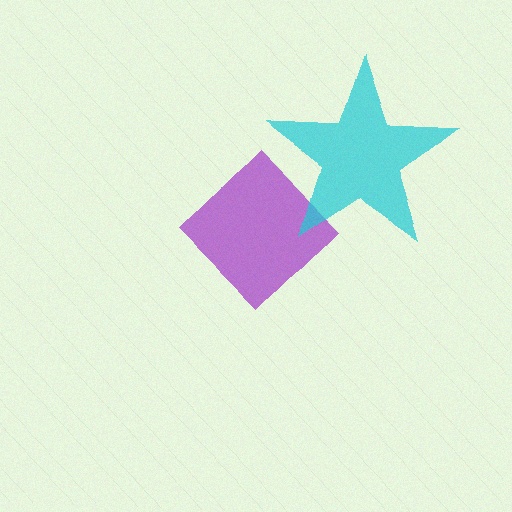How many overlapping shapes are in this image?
There are 2 overlapping shapes in the image.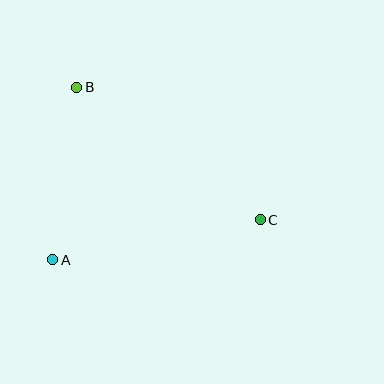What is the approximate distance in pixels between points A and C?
The distance between A and C is approximately 212 pixels.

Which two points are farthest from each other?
Points B and C are farthest from each other.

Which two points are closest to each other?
Points A and B are closest to each other.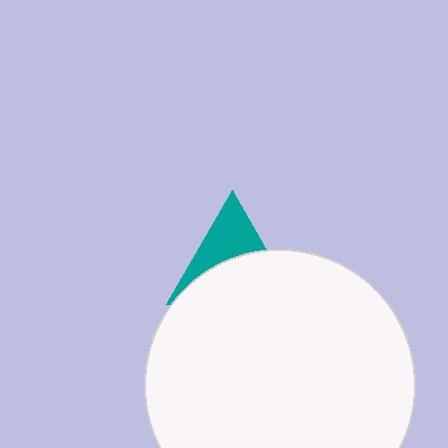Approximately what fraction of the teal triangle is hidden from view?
Roughly 58% of the teal triangle is hidden behind the white circle.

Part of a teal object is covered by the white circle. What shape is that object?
It is a triangle.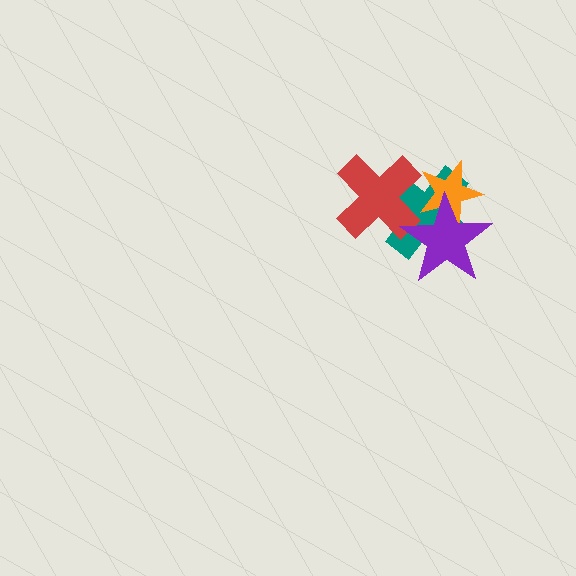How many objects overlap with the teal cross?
3 objects overlap with the teal cross.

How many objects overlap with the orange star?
3 objects overlap with the orange star.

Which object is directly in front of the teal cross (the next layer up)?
The orange star is directly in front of the teal cross.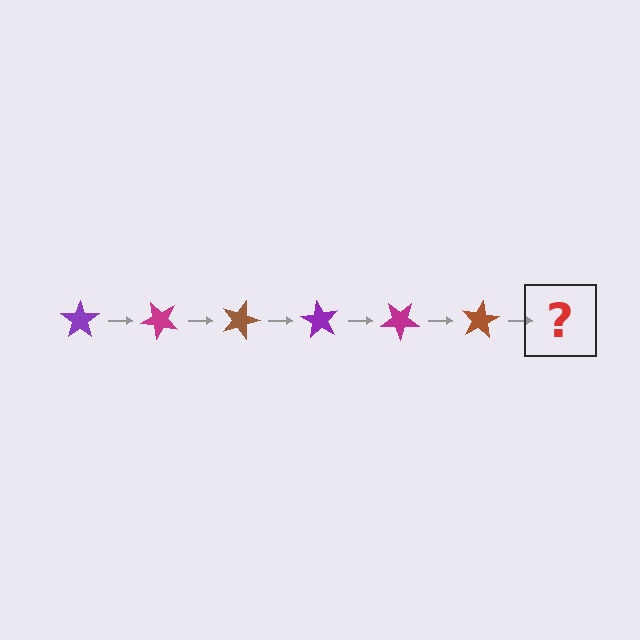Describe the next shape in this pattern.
It should be a purple star, rotated 270 degrees from the start.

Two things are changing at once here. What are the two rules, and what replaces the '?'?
The two rules are that it rotates 45 degrees each step and the color cycles through purple, magenta, and brown. The '?' should be a purple star, rotated 270 degrees from the start.